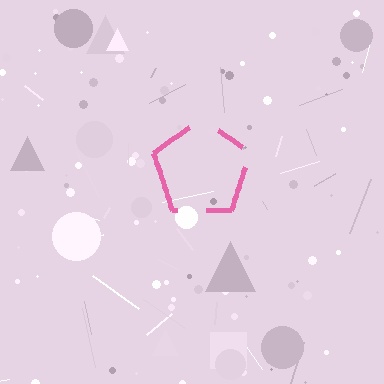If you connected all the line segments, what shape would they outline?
They would outline a pentagon.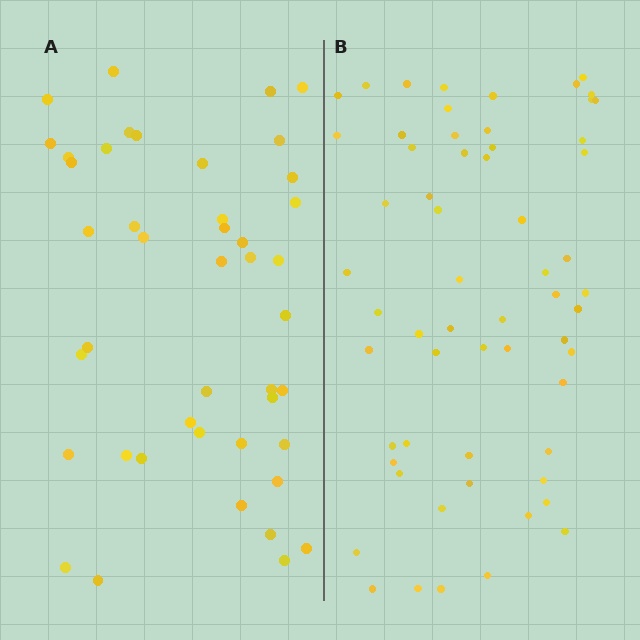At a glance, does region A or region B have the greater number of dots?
Region B (the right region) has more dots.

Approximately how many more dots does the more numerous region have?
Region B has approximately 15 more dots than region A.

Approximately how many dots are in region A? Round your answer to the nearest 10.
About 40 dots. (The exact count is 44, which rounds to 40.)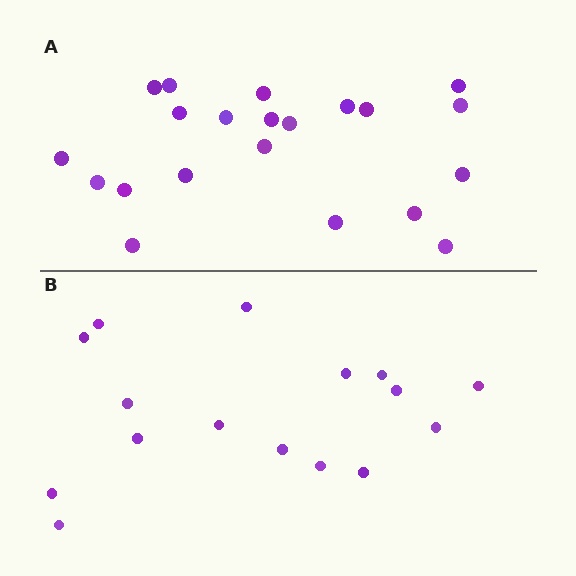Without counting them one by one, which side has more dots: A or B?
Region A (the top region) has more dots.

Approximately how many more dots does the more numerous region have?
Region A has about 5 more dots than region B.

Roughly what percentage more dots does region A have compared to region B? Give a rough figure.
About 30% more.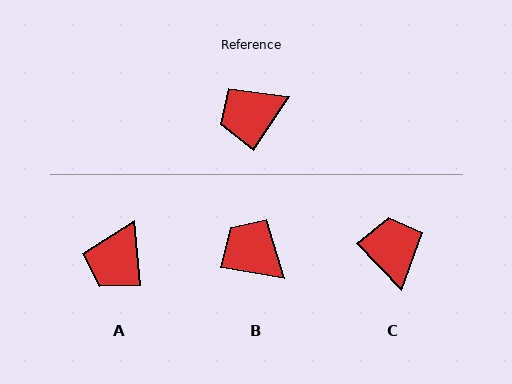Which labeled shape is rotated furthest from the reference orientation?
C, about 102 degrees away.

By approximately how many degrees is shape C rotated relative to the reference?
Approximately 102 degrees clockwise.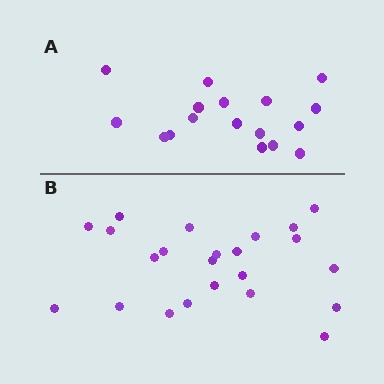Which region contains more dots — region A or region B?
Region B (the bottom region) has more dots.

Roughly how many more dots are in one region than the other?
Region B has about 6 more dots than region A.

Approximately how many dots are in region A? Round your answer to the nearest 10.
About 20 dots. (The exact count is 17, which rounds to 20.)